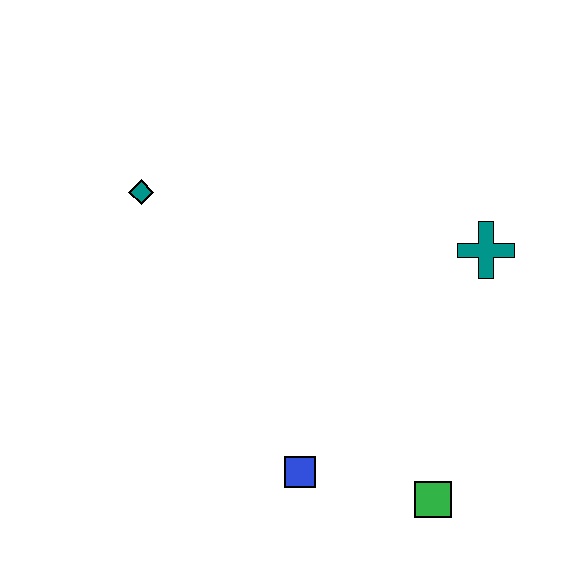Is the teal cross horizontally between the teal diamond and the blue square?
No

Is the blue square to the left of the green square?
Yes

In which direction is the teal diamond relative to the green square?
The teal diamond is above the green square.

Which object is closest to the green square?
The blue square is closest to the green square.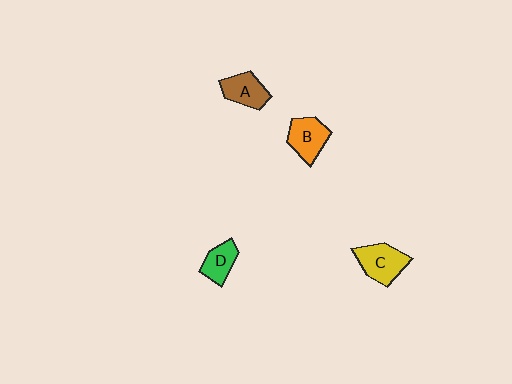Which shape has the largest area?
Shape C (yellow).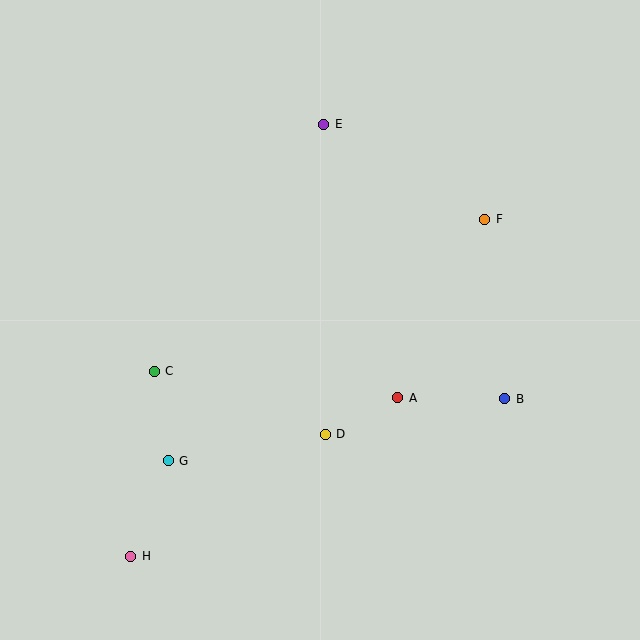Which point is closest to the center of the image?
Point A at (398, 398) is closest to the center.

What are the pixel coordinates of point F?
Point F is at (485, 219).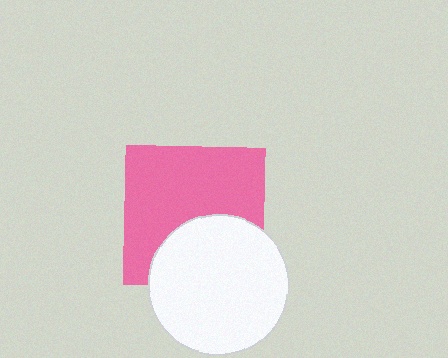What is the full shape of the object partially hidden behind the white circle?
The partially hidden object is a pink square.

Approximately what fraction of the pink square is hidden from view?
Roughly 37% of the pink square is hidden behind the white circle.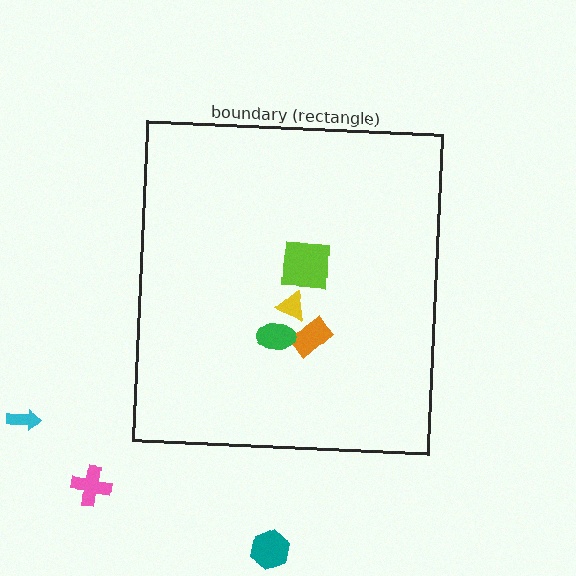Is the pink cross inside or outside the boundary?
Outside.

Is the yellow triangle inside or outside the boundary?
Inside.